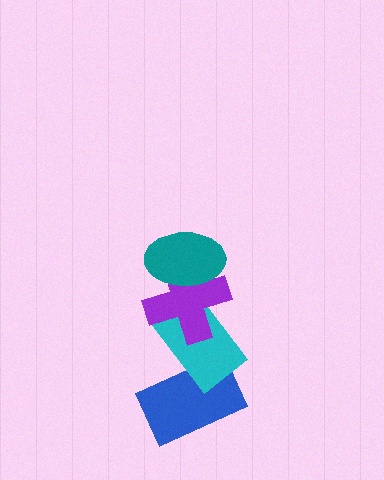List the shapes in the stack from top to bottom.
From top to bottom: the teal ellipse, the purple cross, the cyan rectangle, the blue rectangle.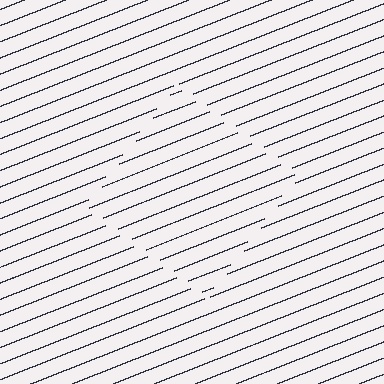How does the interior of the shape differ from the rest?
The interior of the shape contains the same grating, shifted by half a period — the contour is defined by the phase discontinuity where line-ends from the inner and outer gratings abut.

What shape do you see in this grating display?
An illusory square. The interior of the shape contains the same grating, shifted by half a period — the contour is defined by the phase discontinuity where line-ends from the inner and outer gratings abut.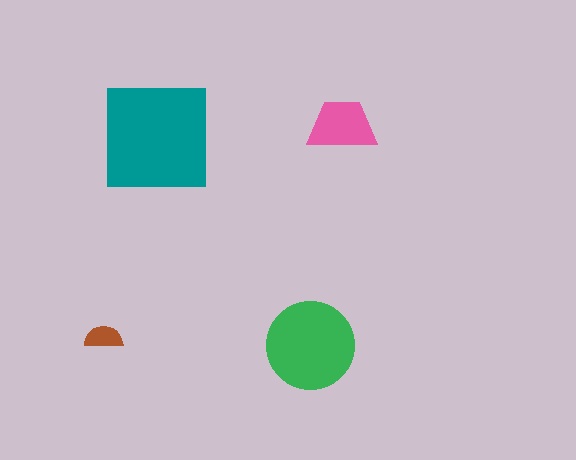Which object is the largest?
The teal square.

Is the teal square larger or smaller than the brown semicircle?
Larger.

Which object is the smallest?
The brown semicircle.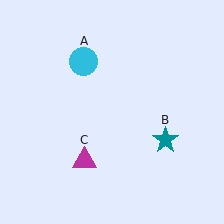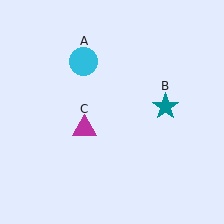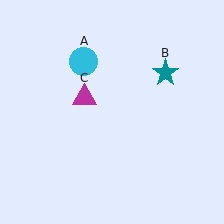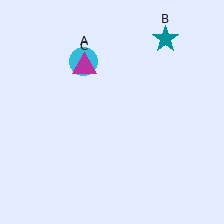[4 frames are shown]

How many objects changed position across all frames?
2 objects changed position: teal star (object B), magenta triangle (object C).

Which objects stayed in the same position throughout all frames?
Cyan circle (object A) remained stationary.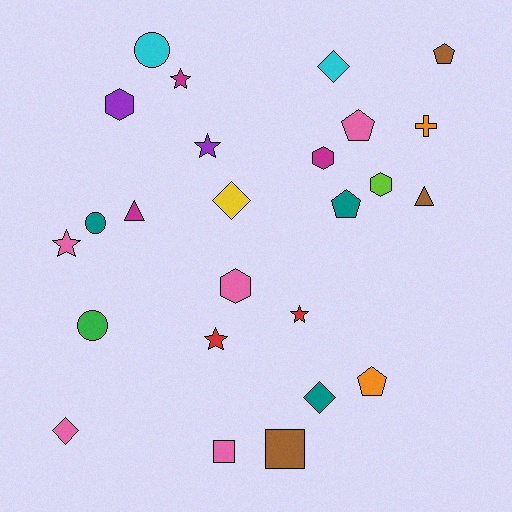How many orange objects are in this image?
There are 2 orange objects.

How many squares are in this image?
There are 2 squares.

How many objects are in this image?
There are 25 objects.